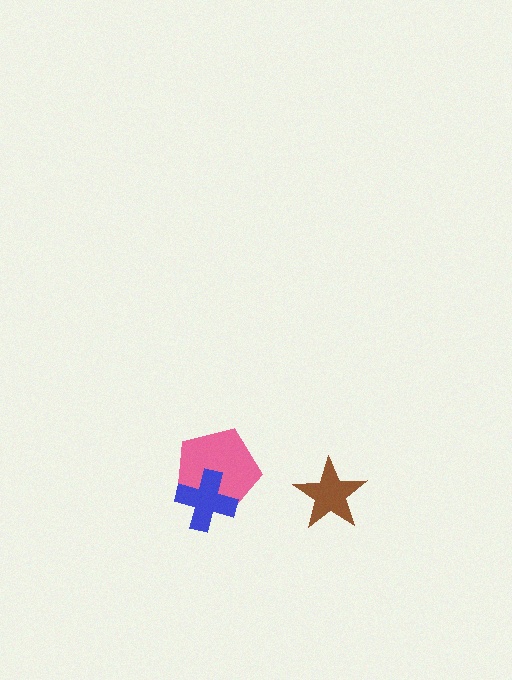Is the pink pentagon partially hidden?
Yes, it is partially covered by another shape.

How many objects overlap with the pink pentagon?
1 object overlaps with the pink pentagon.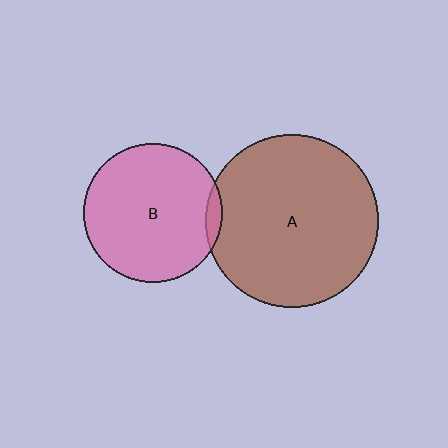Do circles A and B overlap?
Yes.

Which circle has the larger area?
Circle A (brown).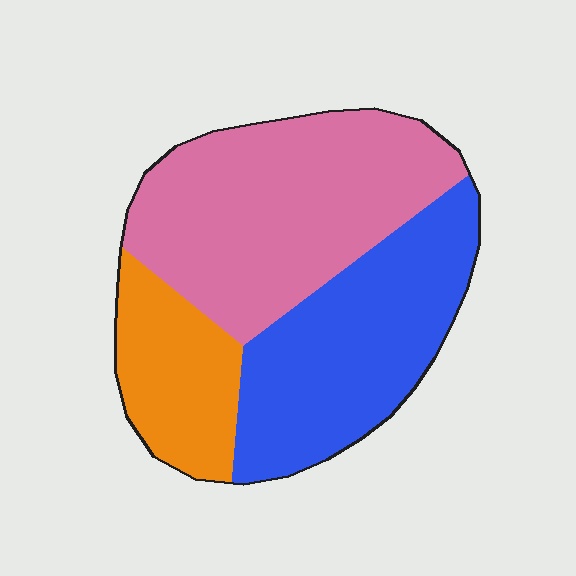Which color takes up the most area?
Pink, at roughly 45%.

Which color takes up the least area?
Orange, at roughly 20%.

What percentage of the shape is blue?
Blue covers around 35% of the shape.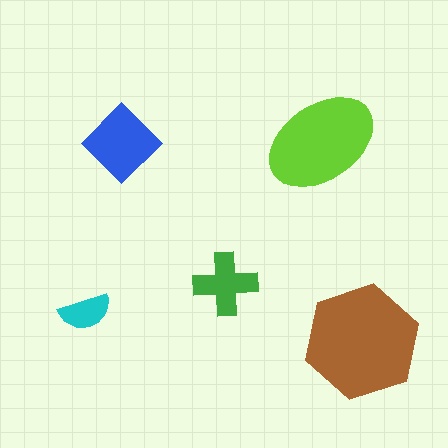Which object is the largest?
The brown hexagon.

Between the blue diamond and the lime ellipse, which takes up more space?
The lime ellipse.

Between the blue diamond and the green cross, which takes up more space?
The blue diamond.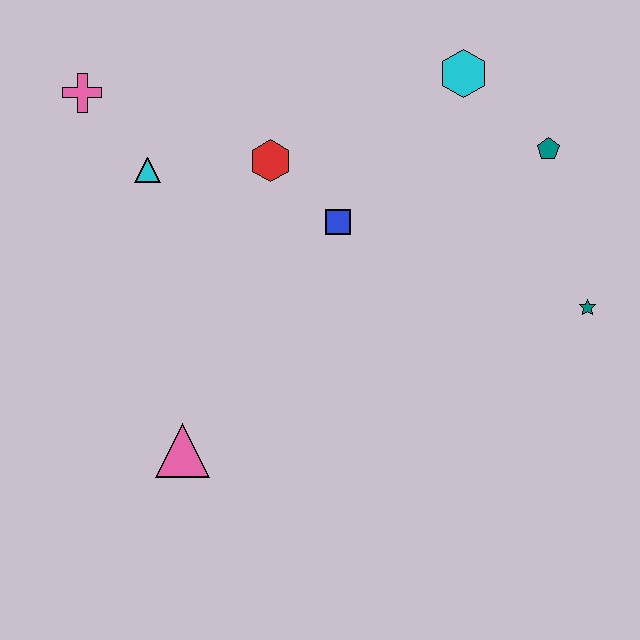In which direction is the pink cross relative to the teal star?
The pink cross is to the left of the teal star.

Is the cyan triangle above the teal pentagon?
No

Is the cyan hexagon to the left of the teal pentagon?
Yes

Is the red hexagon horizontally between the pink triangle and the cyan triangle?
No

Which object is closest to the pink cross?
The cyan triangle is closest to the pink cross.